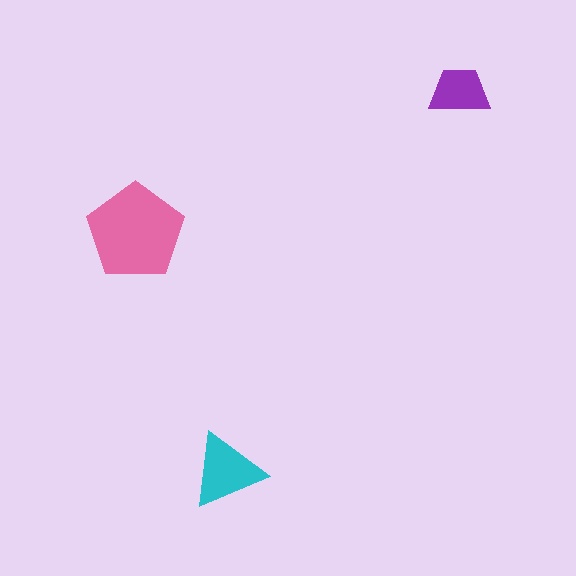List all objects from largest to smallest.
The pink pentagon, the cyan triangle, the purple trapezoid.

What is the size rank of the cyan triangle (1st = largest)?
2nd.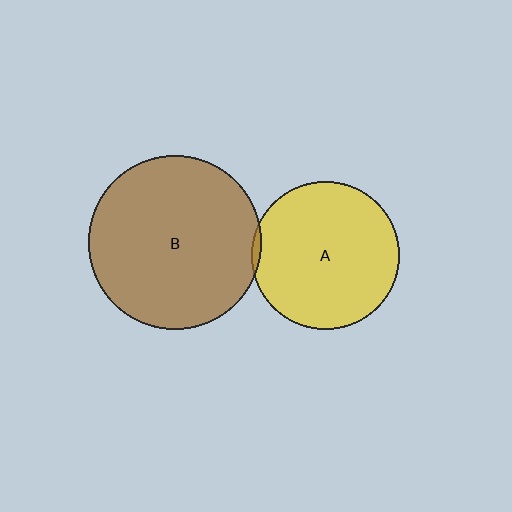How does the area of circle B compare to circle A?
Approximately 1.4 times.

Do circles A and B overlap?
Yes.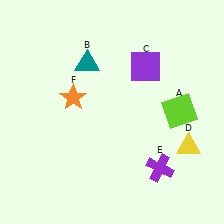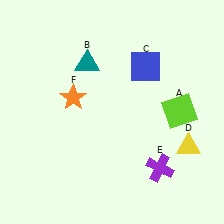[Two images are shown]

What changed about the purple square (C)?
In Image 1, C is purple. In Image 2, it changed to blue.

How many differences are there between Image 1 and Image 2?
There is 1 difference between the two images.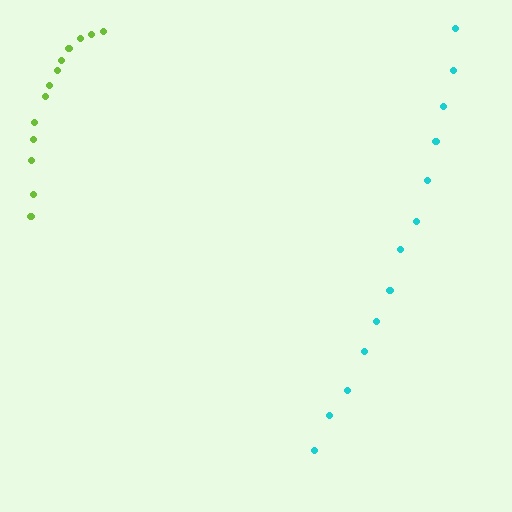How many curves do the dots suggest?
There are 2 distinct paths.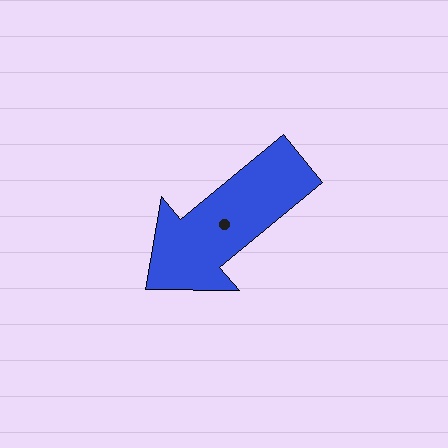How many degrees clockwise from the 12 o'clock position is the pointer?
Approximately 230 degrees.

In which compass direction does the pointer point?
Southwest.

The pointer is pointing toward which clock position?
Roughly 8 o'clock.